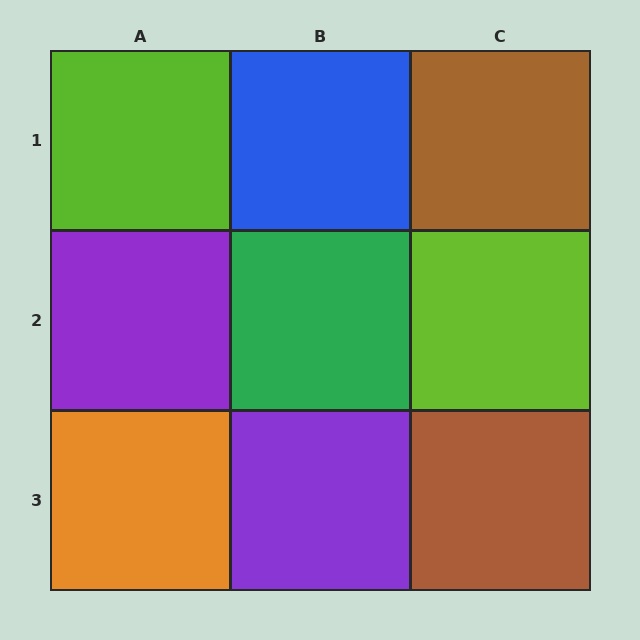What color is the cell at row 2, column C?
Lime.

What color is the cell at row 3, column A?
Orange.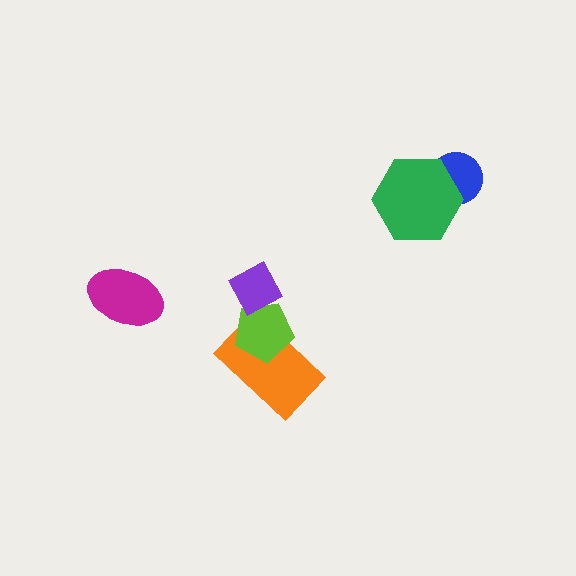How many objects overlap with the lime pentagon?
2 objects overlap with the lime pentagon.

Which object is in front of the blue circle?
The green hexagon is in front of the blue circle.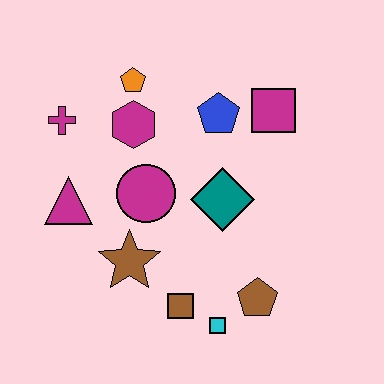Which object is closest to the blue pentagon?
The magenta square is closest to the blue pentagon.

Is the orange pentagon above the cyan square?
Yes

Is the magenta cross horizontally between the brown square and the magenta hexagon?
No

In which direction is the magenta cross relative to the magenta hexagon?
The magenta cross is to the left of the magenta hexagon.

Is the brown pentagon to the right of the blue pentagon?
Yes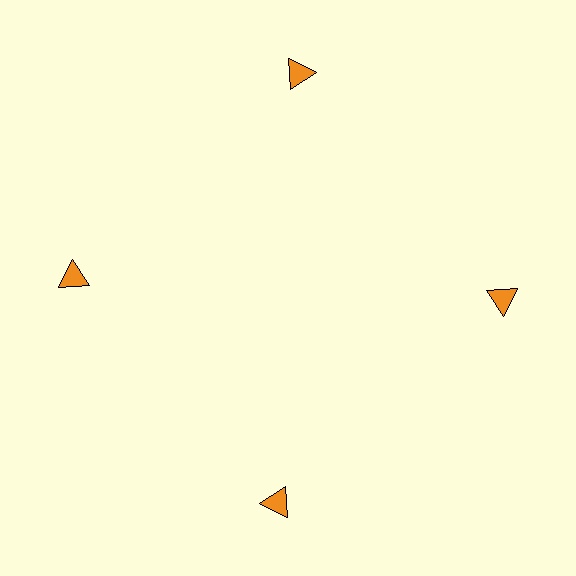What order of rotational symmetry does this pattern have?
This pattern has 4-fold rotational symmetry.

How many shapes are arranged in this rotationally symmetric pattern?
There are 4 shapes, arranged in 4 groups of 1.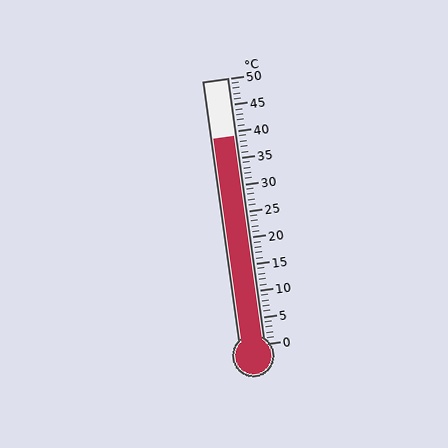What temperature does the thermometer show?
The thermometer shows approximately 39°C.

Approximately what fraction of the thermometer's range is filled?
The thermometer is filled to approximately 80% of its range.